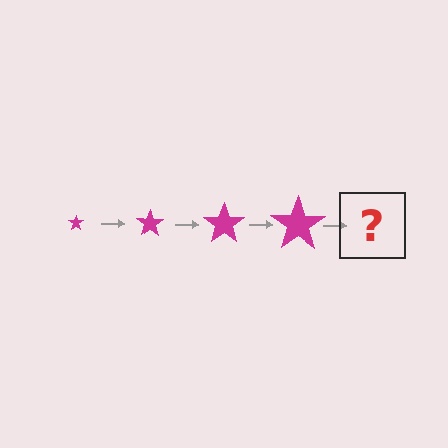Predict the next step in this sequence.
The next step is a magenta star, larger than the previous one.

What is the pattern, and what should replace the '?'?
The pattern is that the star gets progressively larger each step. The '?' should be a magenta star, larger than the previous one.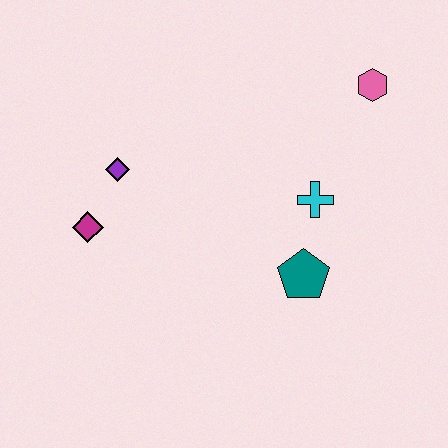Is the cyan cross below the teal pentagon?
No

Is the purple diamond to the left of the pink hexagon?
Yes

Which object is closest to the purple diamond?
The magenta diamond is closest to the purple diamond.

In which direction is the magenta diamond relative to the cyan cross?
The magenta diamond is to the left of the cyan cross.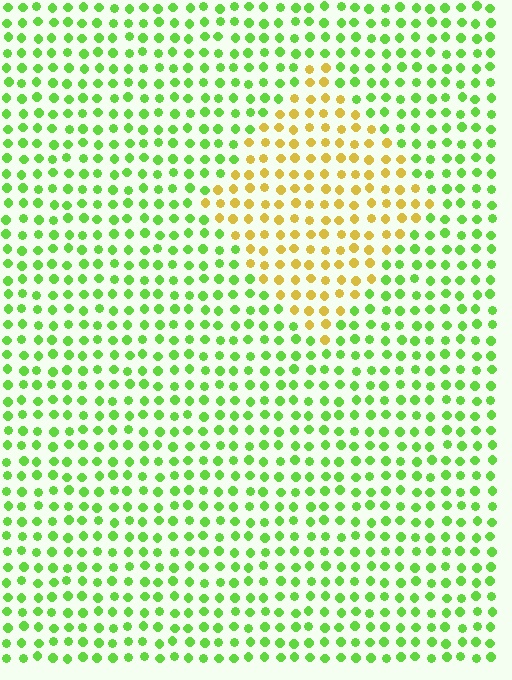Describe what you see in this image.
The image is filled with small lime elements in a uniform arrangement. A diamond-shaped region is visible where the elements are tinted to a slightly different hue, forming a subtle color boundary.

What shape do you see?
I see a diamond.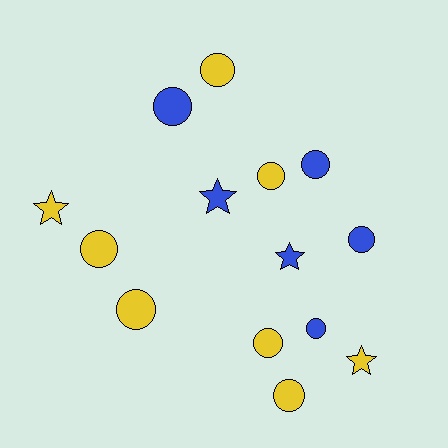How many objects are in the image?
There are 14 objects.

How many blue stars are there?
There are 2 blue stars.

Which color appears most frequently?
Yellow, with 8 objects.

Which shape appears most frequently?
Circle, with 10 objects.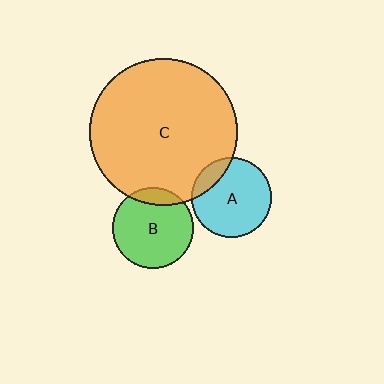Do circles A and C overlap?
Yes.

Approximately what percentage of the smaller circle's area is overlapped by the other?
Approximately 15%.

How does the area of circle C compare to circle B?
Approximately 3.3 times.